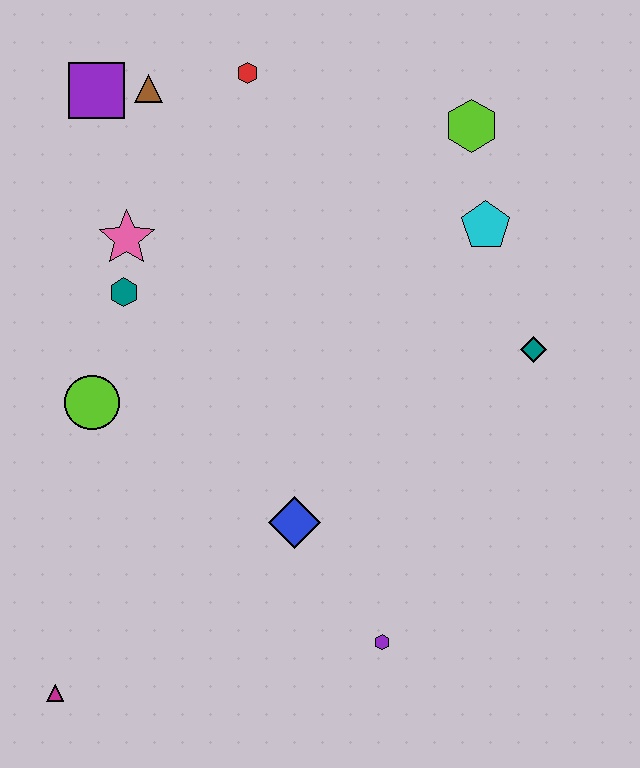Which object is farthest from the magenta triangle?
The lime hexagon is farthest from the magenta triangle.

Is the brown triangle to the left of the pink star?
No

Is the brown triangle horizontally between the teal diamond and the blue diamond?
No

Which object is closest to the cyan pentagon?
The lime hexagon is closest to the cyan pentagon.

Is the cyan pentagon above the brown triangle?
No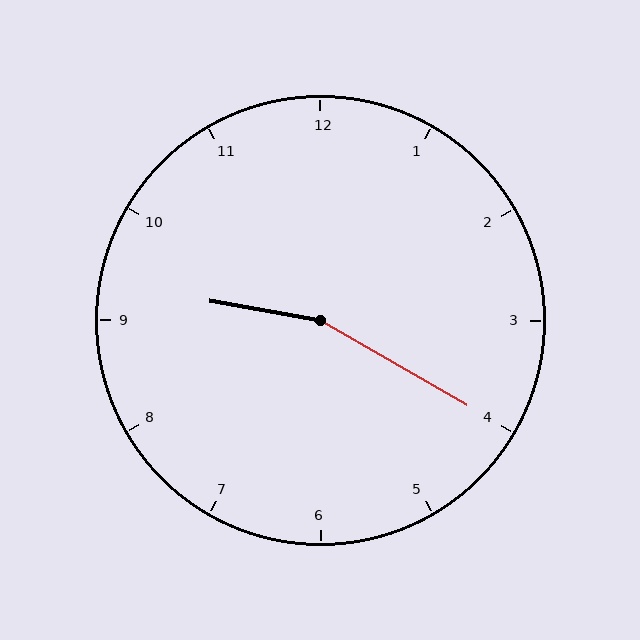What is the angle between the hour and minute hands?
Approximately 160 degrees.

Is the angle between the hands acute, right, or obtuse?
It is obtuse.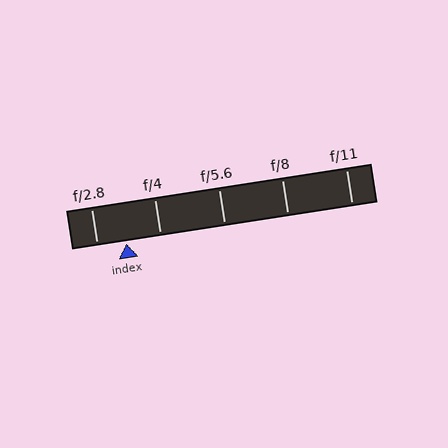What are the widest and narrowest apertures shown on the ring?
The widest aperture shown is f/2.8 and the narrowest is f/11.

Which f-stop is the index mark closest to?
The index mark is closest to f/2.8.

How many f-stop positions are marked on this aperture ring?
There are 5 f-stop positions marked.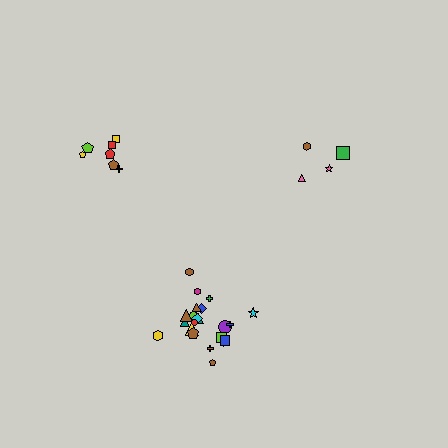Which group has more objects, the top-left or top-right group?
The top-left group.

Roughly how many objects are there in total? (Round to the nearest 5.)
Roughly 35 objects in total.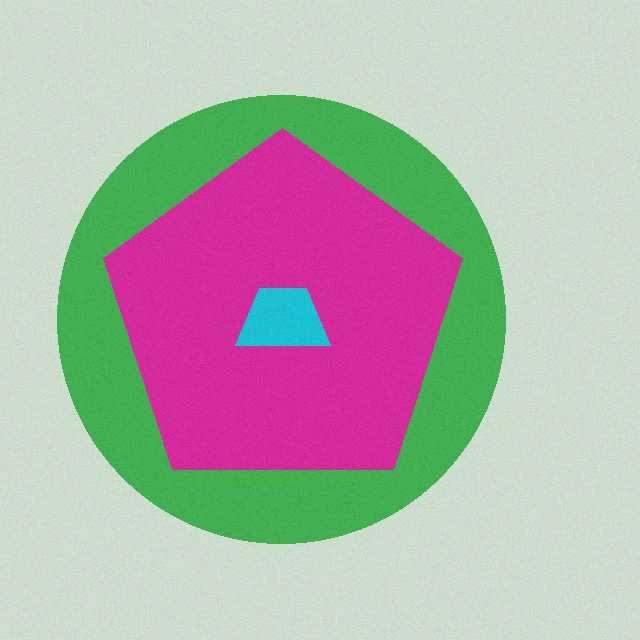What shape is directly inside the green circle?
The magenta pentagon.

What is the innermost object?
The cyan trapezoid.